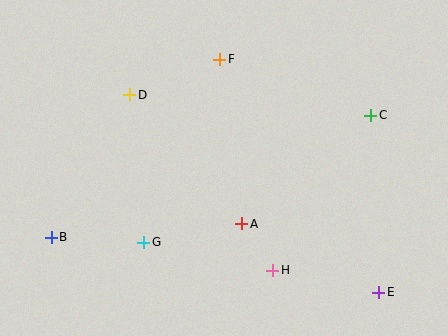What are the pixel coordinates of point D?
Point D is at (130, 95).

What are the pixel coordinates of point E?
Point E is at (379, 292).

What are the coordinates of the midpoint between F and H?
The midpoint between F and H is at (246, 165).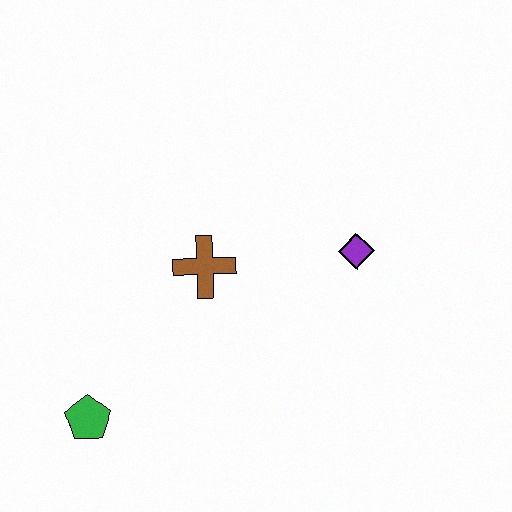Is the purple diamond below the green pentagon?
No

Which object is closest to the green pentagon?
The brown cross is closest to the green pentagon.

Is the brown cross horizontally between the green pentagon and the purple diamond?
Yes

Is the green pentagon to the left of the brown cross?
Yes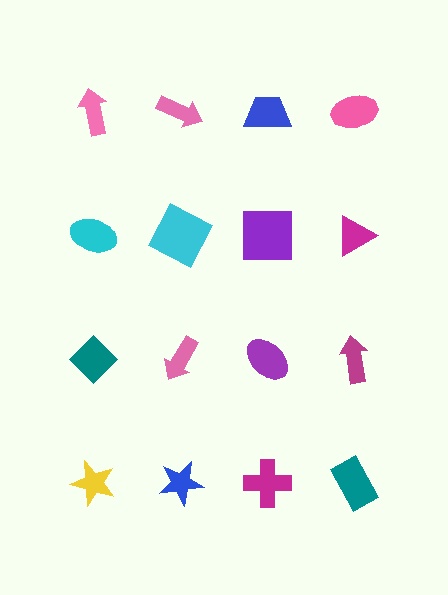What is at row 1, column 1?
A pink arrow.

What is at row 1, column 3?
A blue trapezoid.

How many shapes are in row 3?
4 shapes.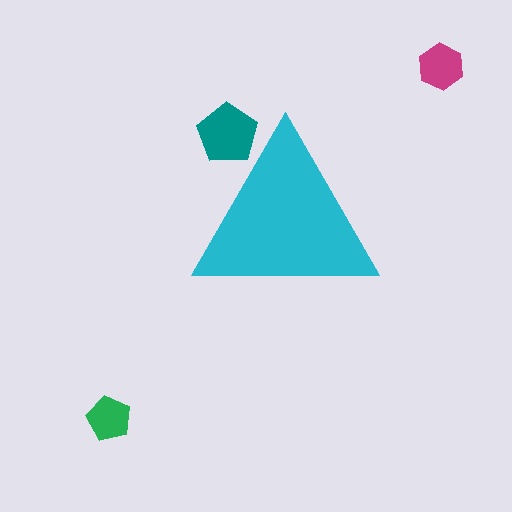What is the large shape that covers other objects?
A cyan triangle.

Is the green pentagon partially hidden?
No, the green pentagon is fully visible.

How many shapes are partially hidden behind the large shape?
1 shape is partially hidden.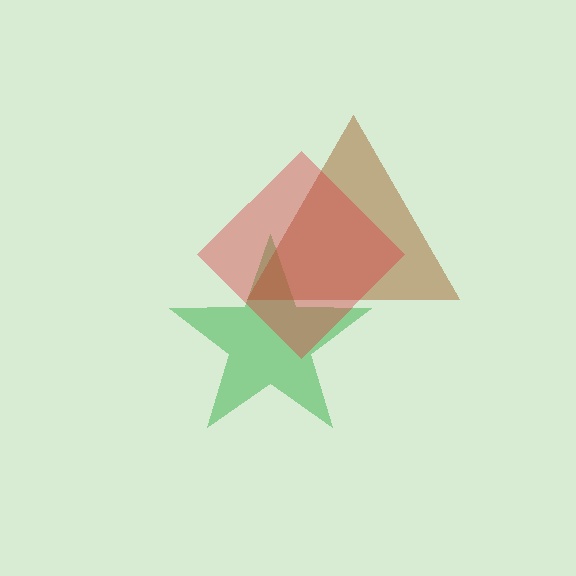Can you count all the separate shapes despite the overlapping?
Yes, there are 3 separate shapes.